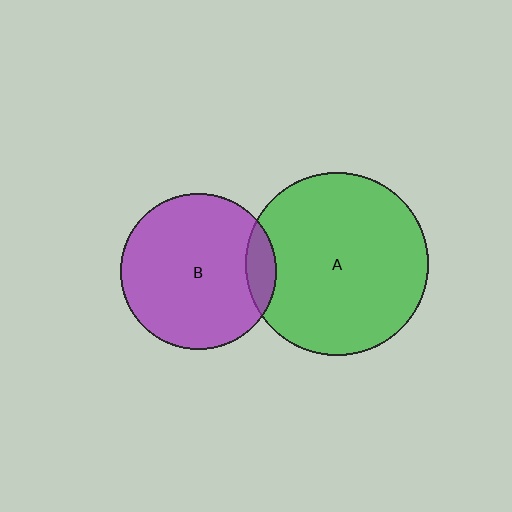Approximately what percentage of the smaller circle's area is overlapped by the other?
Approximately 10%.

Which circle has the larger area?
Circle A (green).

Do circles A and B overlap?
Yes.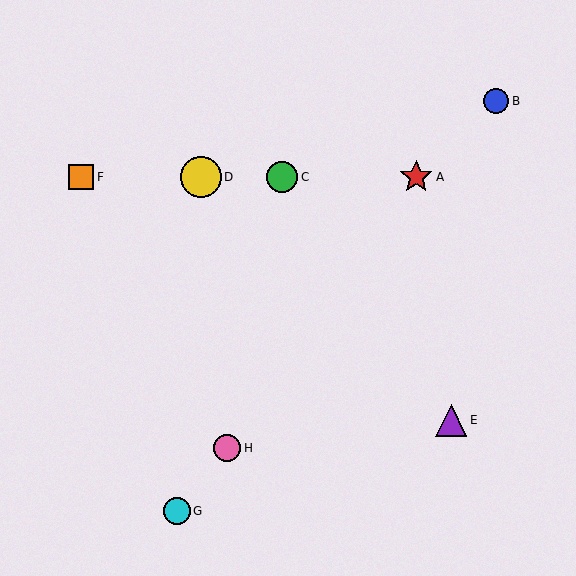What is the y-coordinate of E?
Object E is at y≈420.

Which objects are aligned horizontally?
Objects A, C, D, F are aligned horizontally.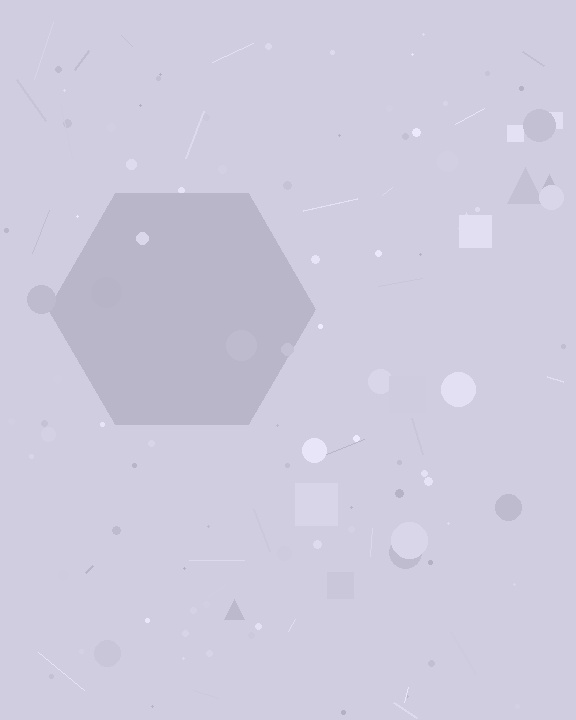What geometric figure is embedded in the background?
A hexagon is embedded in the background.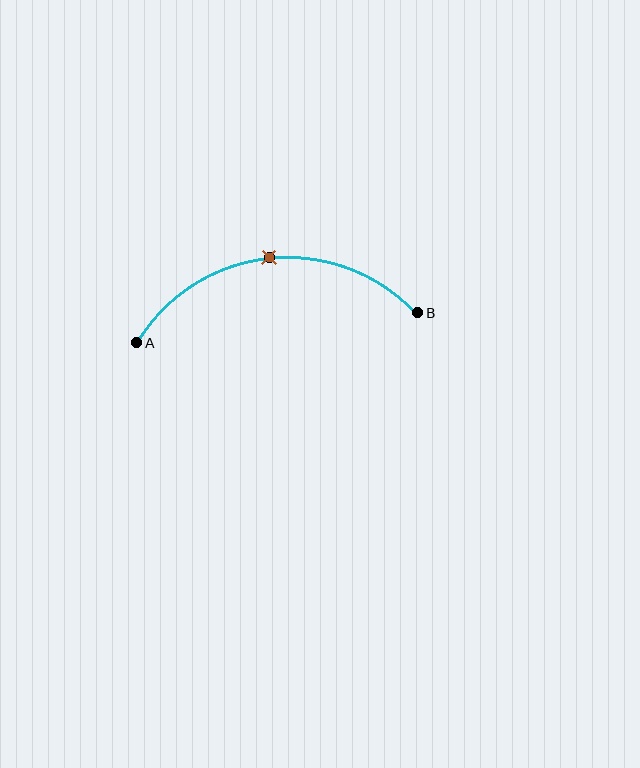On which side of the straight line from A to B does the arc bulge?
The arc bulges above the straight line connecting A and B.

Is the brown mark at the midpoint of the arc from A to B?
Yes. The brown mark lies on the arc at equal arc-length from both A and B — it is the arc midpoint.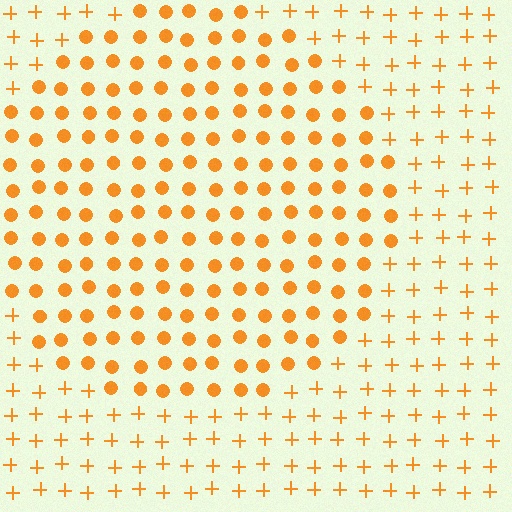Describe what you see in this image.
The image is filled with small orange elements arranged in a uniform grid. A circle-shaped region contains circles, while the surrounding area contains plus signs. The boundary is defined purely by the change in element shape.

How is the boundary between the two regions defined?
The boundary is defined by a change in element shape: circles inside vs. plus signs outside. All elements share the same color and spacing.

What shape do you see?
I see a circle.